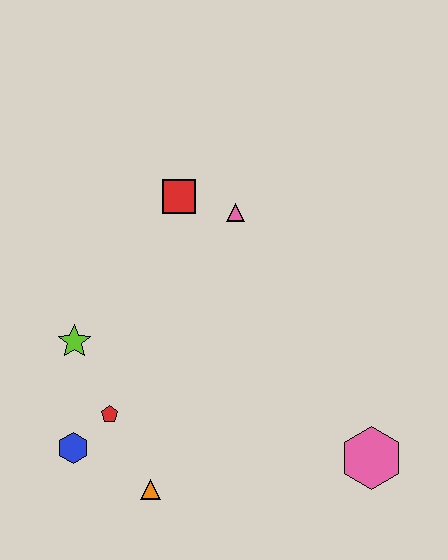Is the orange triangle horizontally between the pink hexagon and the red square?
No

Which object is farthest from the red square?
The pink hexagon is farthest from the red square.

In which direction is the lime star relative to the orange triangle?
The lime star is above the orange triangle.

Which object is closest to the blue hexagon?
The red pentagon is closest to the blue hexagon.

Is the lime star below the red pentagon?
No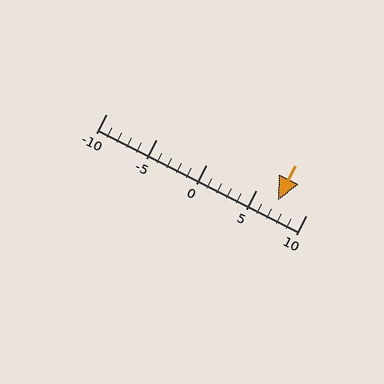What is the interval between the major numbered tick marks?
The major tick marks are spaced 5 units apart.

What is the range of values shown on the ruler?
The ruler shows values from -10 to 10.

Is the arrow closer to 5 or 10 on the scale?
The arrow is closer to 5.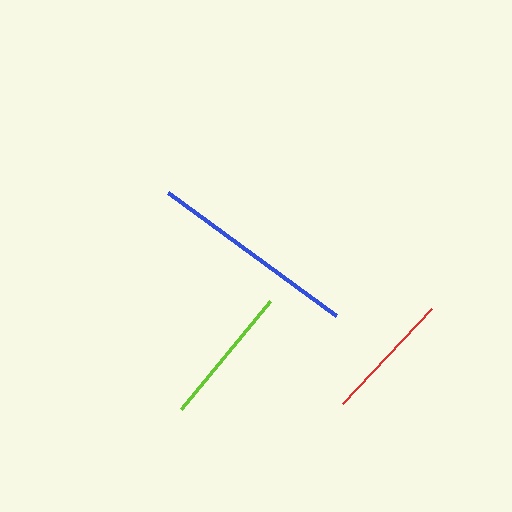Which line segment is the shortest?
The red line is the shortest at approximately 129 pixels.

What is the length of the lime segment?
The lime segment is approximately 140 pixels long.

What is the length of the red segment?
The red segment is approximately 129 pixels long.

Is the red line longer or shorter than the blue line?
The blue line is longer than the red line.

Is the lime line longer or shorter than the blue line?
The blue line is longer than the lime line.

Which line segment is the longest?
The blue line is the longest at approximately 208 pixels.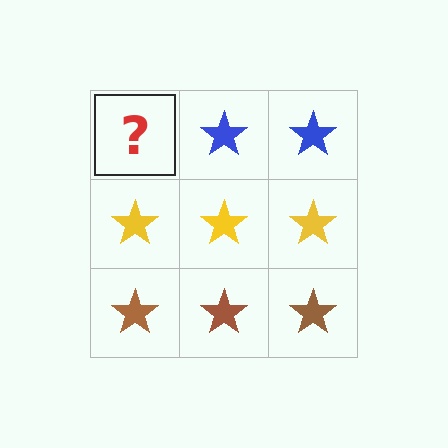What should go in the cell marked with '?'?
The missing cell should contain a blue star.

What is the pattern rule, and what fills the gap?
The rule is that each row has a consistent color. The gap should be filled with a blue star.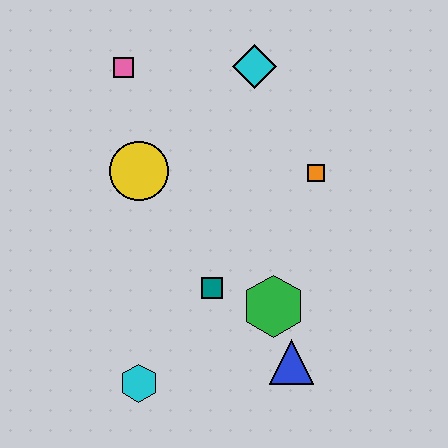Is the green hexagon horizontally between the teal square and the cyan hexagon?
No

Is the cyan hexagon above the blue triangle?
No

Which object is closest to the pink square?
The yellow circle is closest to the pink square.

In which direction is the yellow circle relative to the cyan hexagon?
The yellow circle is above the cyan hexagon.